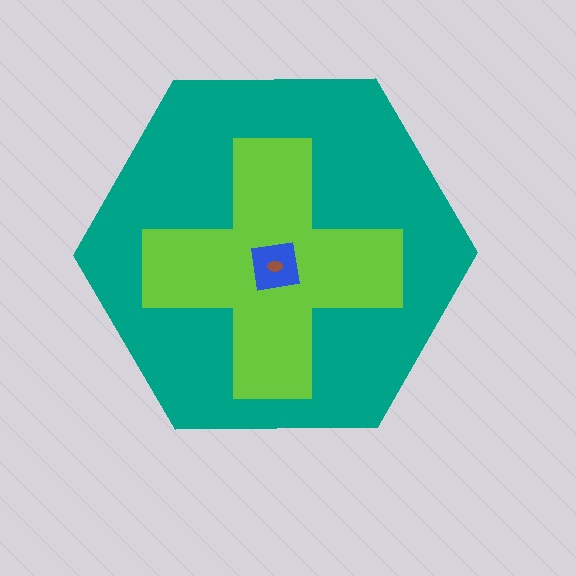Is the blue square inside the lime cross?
Yes.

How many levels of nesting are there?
4.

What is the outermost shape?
The teal hexagon.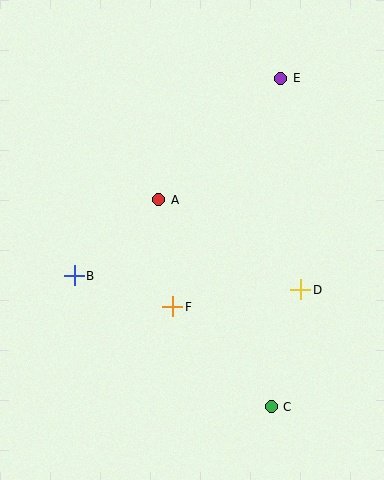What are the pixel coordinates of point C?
Point C is at (271, 407).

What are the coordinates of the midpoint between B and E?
The midpoint between B and E is at (178, 177).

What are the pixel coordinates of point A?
Point A is at (159, 200).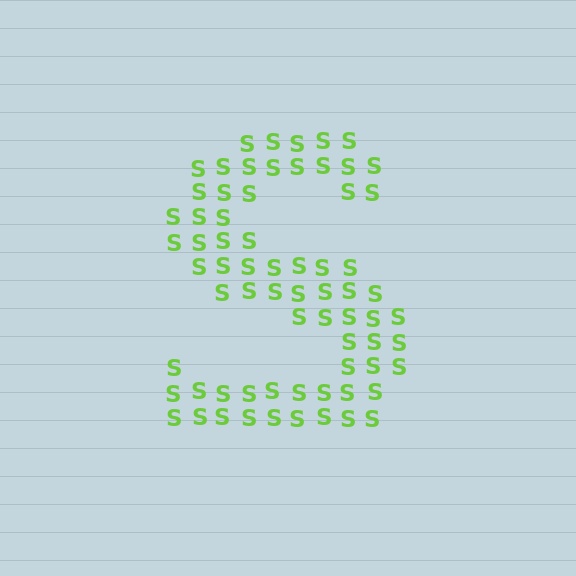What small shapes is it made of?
It is made of small letter S's.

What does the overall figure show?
The overall figure shows the letter S.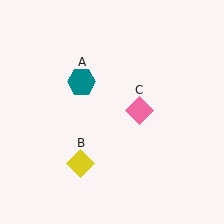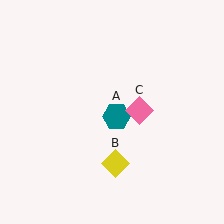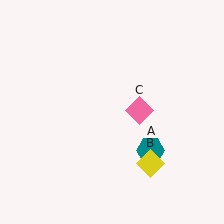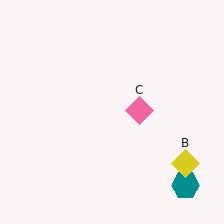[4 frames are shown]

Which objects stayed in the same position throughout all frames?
Pink diamond (object C) remained stationary.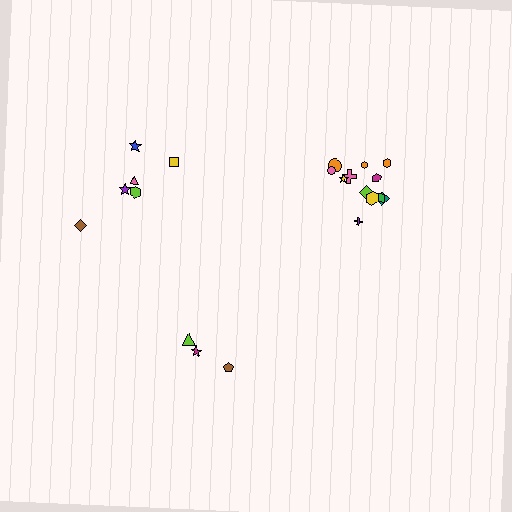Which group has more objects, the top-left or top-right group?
The top-right group.